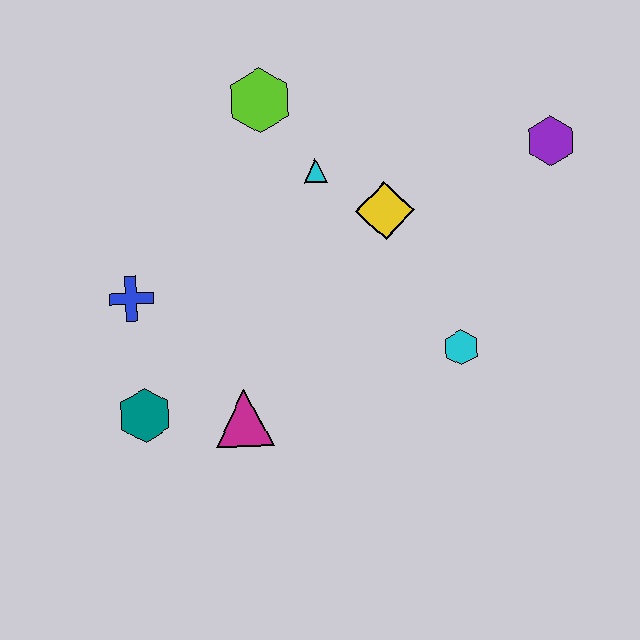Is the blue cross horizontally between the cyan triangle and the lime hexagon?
No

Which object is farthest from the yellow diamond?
The teal hexagon is farthest from the yellow diamond.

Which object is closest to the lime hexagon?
The cyan triangle is closest to the lime hexagon.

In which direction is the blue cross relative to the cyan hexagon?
The blue cross is to the left of the cyan hexagon.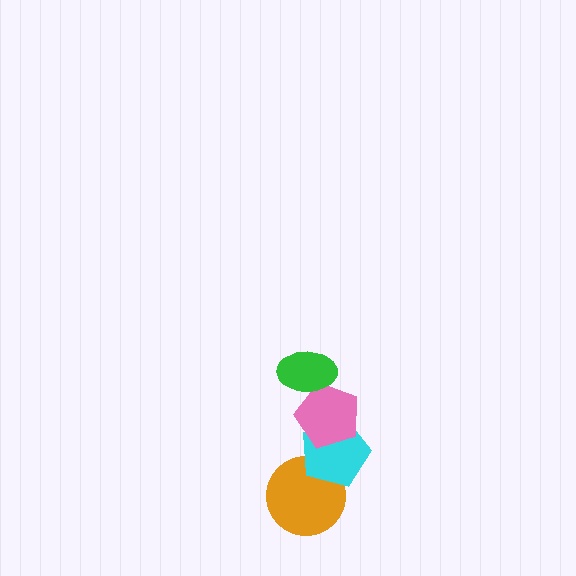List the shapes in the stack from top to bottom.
From top to bottom: the green ellipse, the pink pentagon, the cyan pentagon, the orange circle.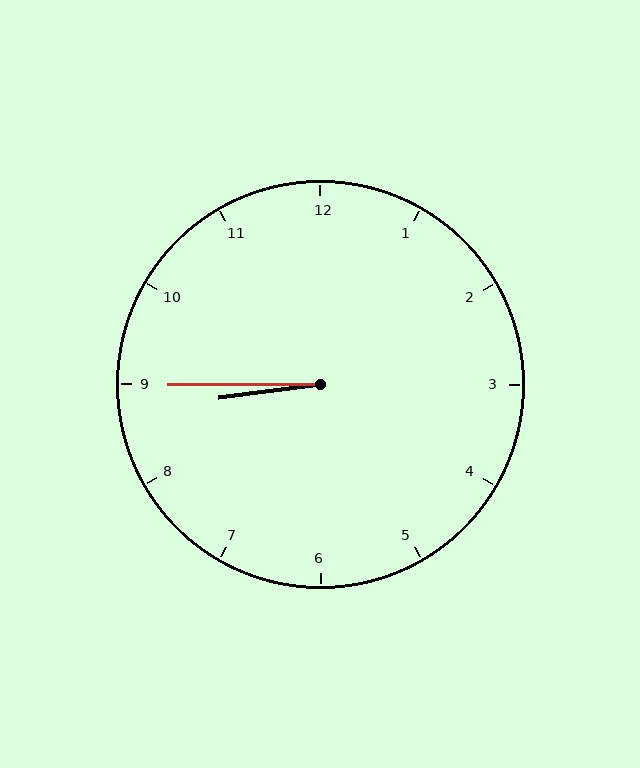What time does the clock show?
8:45.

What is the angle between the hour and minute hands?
Approximately 8 degrees.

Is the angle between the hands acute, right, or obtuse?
It is acute.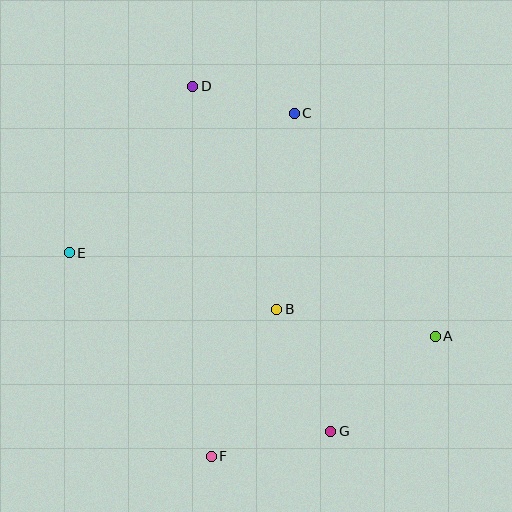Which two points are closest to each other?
Points C and D are closest to each other.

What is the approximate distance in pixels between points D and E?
The distance between D and E is approximately 207 pixels.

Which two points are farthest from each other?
Points A and E are farthest from each other.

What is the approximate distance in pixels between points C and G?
The distance between C and G is approximately 320 pixels.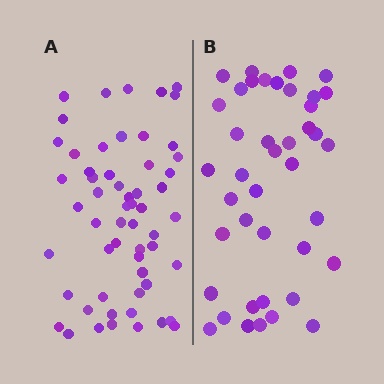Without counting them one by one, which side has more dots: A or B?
Region A (the left region) has more dots.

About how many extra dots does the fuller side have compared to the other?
Region A has approximately 15 more dots than region B.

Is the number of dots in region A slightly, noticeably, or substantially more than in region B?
Region A has noticeably more, but not dramatically so. The ratio is roughly 1.4 to 1.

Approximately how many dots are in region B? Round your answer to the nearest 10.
About 40 dots. (The exact count is 41, which rounds to 40.)